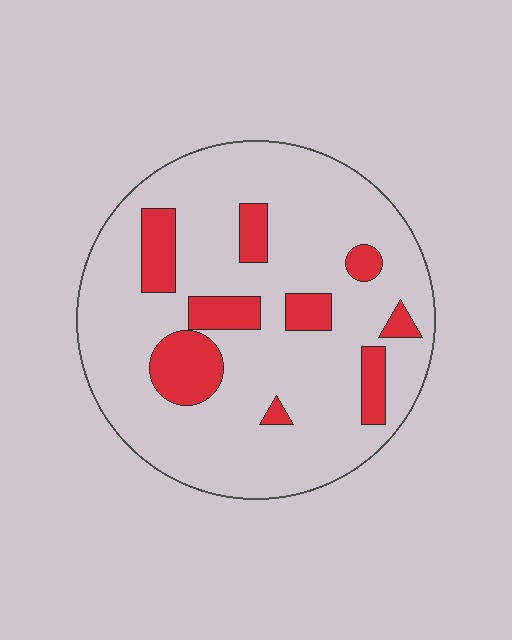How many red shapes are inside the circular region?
9.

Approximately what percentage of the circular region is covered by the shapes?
Approximately 20%.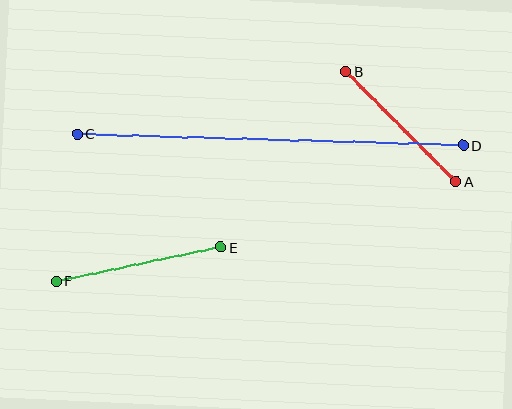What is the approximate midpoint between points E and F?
The midpoint is at approximately (139, 264) pixels.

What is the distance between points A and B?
The distance is approximately 156 pixels.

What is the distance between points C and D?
The distance is approximately 386 pixels.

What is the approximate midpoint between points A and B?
The midpoint is at approximately (401, 126) pixels.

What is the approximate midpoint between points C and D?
The midpoint is at approximately (270, 140) pixels.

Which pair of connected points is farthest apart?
Points C and D are farthest apart.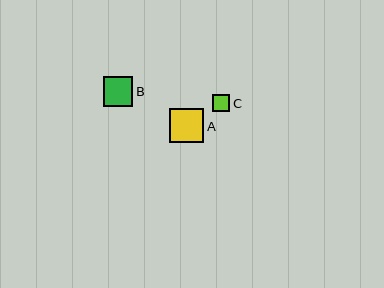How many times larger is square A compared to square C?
Square A is approximately 1.9 times the size of square C.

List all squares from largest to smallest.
From largest to smallest: A, B, C.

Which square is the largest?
Square A is the largest with a size of approximately 34 pixels.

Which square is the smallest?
Square C is the smallest with a size of approximately 18 pixels.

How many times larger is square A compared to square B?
Square A is approximately 1.2 times the size of square B.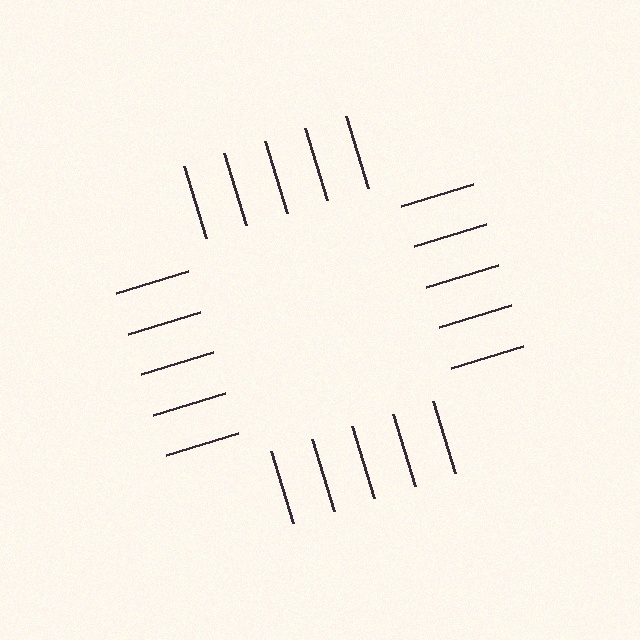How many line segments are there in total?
20 — 5 along each of the 4 edges.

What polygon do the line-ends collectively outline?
An illusory square — the line segments terminate on its edges but no continuous stroke is drawn.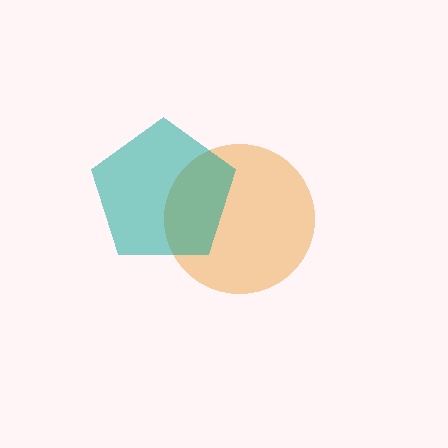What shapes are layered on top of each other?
The layered shapes are: an orange circle, a teal pentagon.